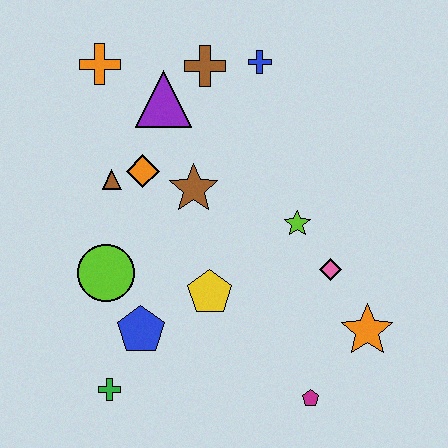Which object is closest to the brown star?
The orange diamond is closest to the brown star.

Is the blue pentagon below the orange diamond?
Yes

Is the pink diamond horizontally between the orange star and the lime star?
Yes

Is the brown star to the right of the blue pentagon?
Yes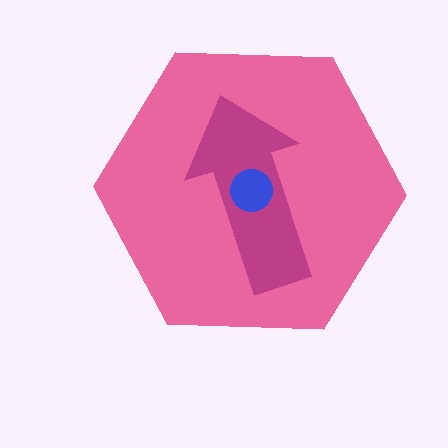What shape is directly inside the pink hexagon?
The magenta arrow.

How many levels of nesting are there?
3.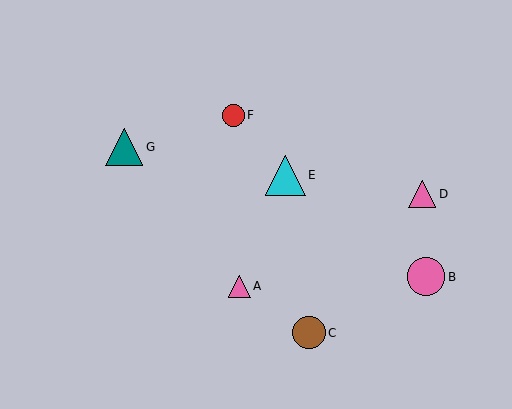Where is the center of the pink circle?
The center of the pink circle is at (426, 277).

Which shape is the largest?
The cyan triangle (labeled E) is the largest.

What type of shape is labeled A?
Shape A is a pink triangle.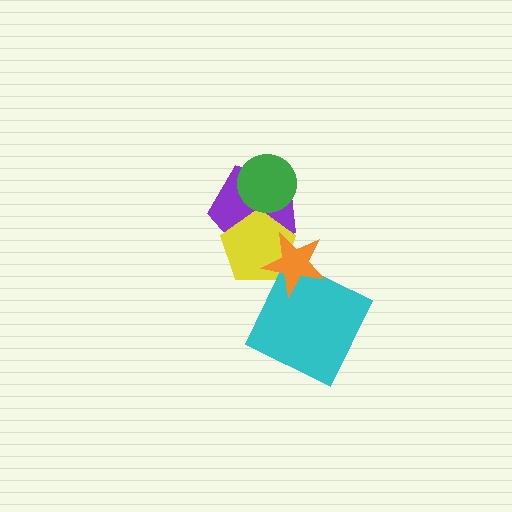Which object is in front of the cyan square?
The orange star is in front of the cyan square.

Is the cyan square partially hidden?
Yes, it is partially covered by another shape.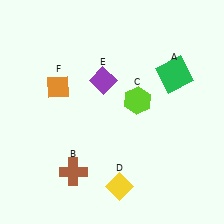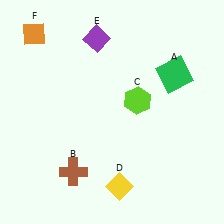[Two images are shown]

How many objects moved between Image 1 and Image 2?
2 objects moved between the two images.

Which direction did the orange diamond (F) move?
The orange diamond (F) moved up.